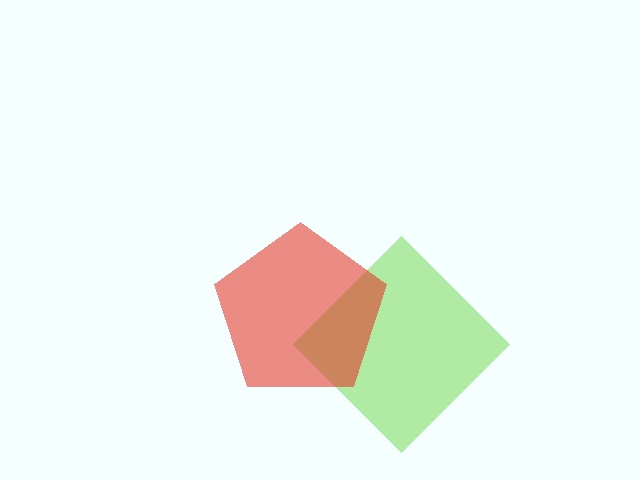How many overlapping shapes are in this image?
There are 2 overlapping shapes in the image.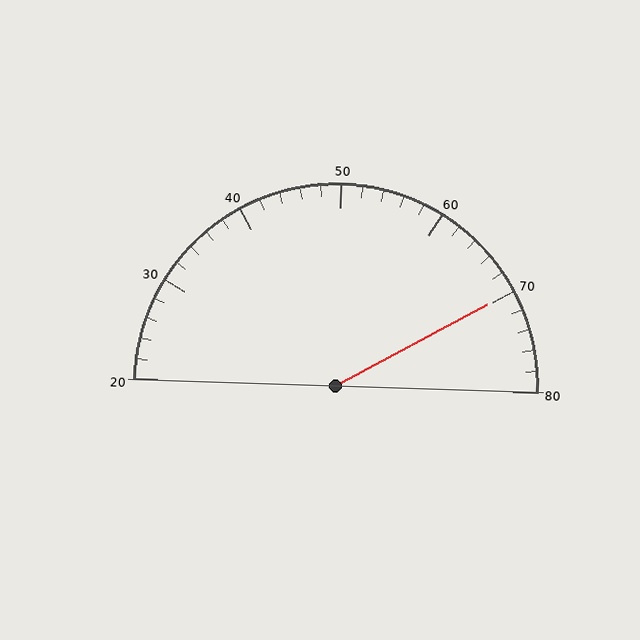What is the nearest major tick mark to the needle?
The nearest major tick mark is 70.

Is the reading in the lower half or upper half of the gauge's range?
The reading is in the upper half of the range (20 to 80).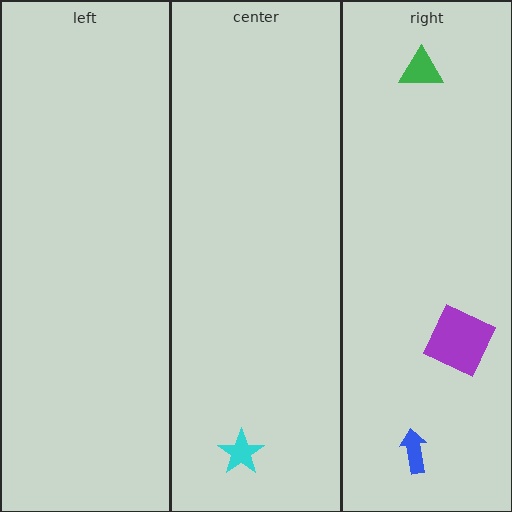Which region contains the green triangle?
The right region.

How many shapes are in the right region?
3.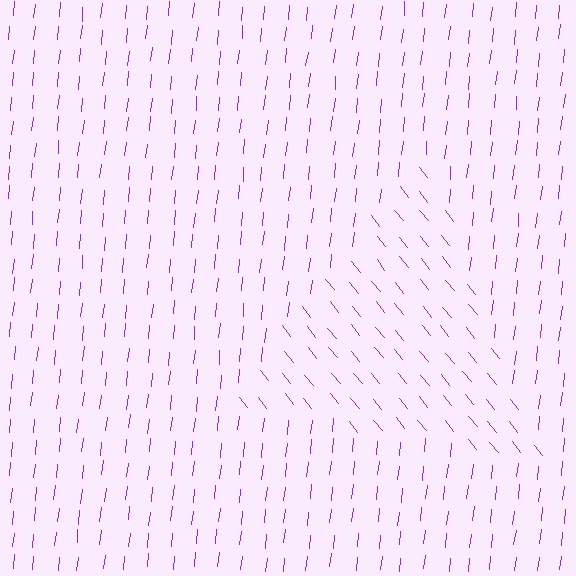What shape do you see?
I see a triangle.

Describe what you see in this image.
The image is filled with small purple line segments. A triangle region in the image has lines oriented differently from the surrounding lines, creating a visible texture boundary.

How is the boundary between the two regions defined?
The boundary is defined purely by a change in line orientation (approximately 45 degrees difference). All lines are the same color and thickness.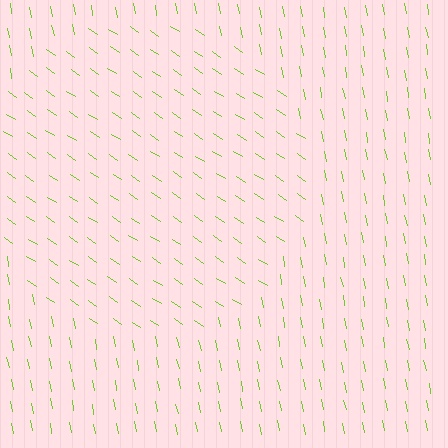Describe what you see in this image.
The image is filled with small lime line segments. A circle region in the image has lines oriented differently from the surrounding lines, creating a visible texture boundary.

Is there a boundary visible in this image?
Yes, there is a texture boundary formed by a change in line orientation.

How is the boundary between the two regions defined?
The boundary is defined purely by a change in line orientation (approximately 45 degrees difference). All lines are the same color and thickness.